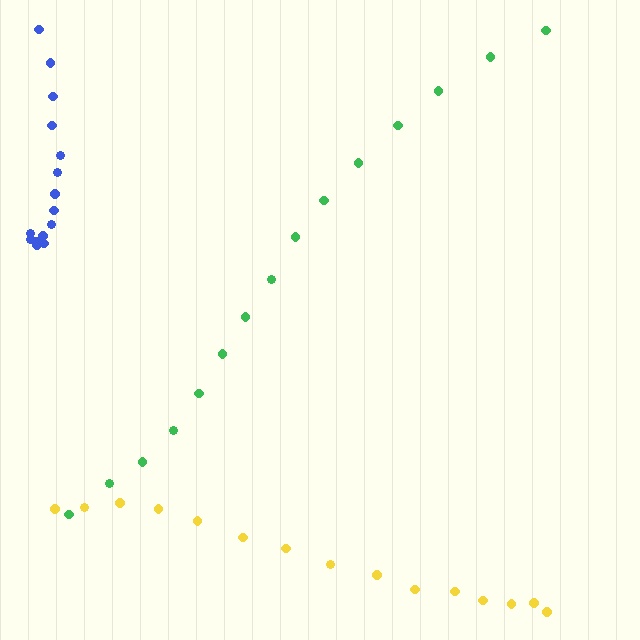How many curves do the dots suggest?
There are 3 distinct paths.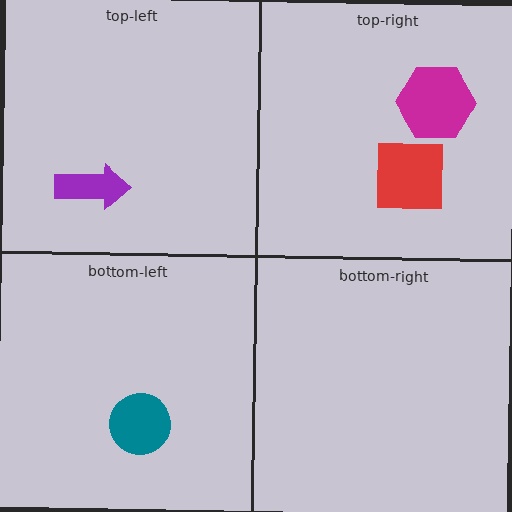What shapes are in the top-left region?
The purple arrow.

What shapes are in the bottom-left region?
The teal circle.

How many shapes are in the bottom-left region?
1.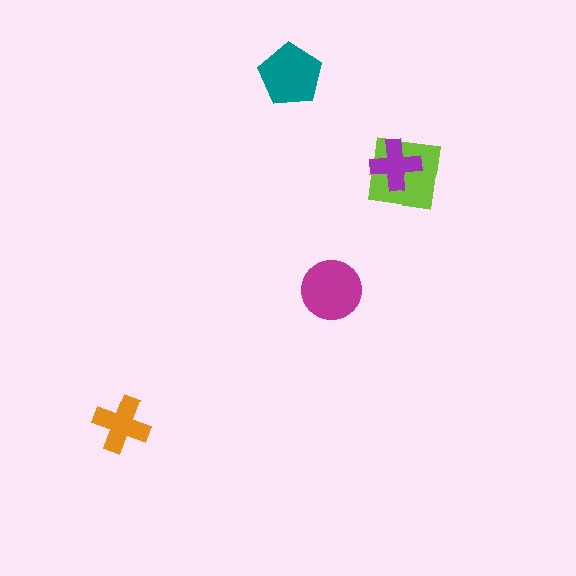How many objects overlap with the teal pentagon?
0 objects overlap with the teal pentagon.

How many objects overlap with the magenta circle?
0 objects overlap with the magenta circle.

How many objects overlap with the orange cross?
0 objects overlap with the orange cross.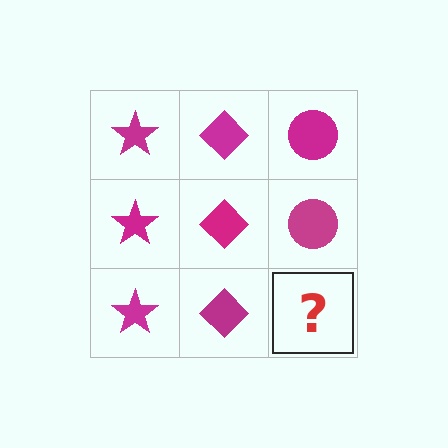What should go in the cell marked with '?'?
The missing cell should contain a magenta circle.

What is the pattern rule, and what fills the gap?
The rule is that each column has a consistent shape. The gap should be filled with a magenta circle.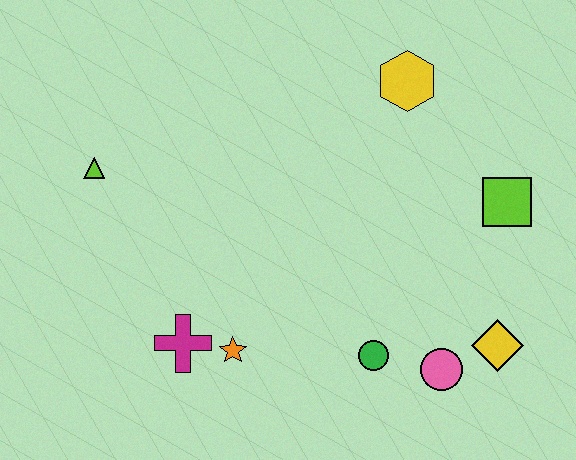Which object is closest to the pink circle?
The yellow diamond is closest to the pink circle.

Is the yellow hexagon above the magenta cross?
Yes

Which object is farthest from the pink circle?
The lime triangle is farthest from the pink circle.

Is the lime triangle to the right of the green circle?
No